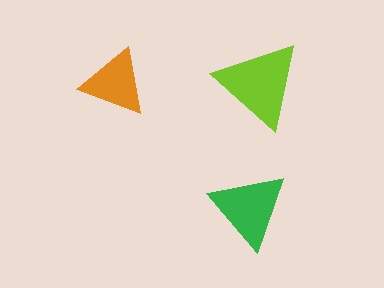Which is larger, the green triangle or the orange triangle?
The green one.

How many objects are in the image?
There are 3 objects in the image.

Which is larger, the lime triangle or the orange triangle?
The lime one.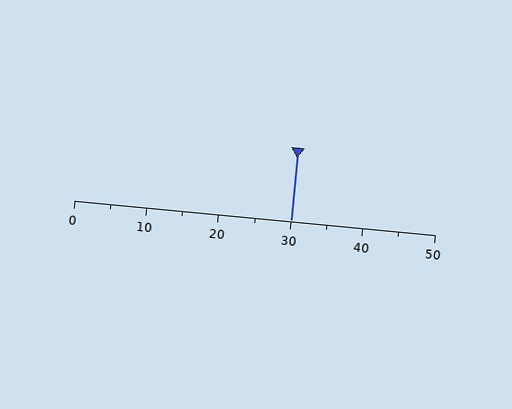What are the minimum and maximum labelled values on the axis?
The axis runs from 0 to 50.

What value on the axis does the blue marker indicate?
The marker indicates approximately 30.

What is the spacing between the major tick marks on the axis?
The major ticks are spaced 10 apart.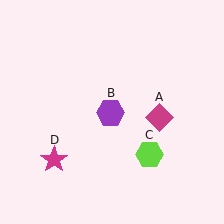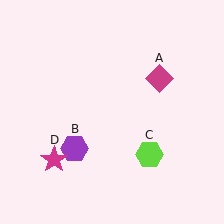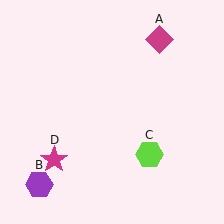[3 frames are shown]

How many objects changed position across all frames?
2 objects changed position: magenta diamond (object A), purple hexagon (object B).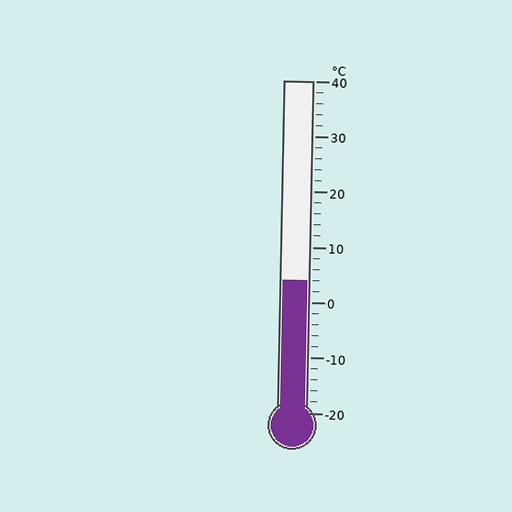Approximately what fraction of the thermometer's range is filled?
The thermometer is filled to approximately 40% of its range.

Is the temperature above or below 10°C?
The temperature is below 10°C.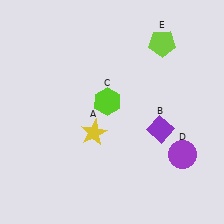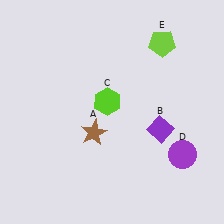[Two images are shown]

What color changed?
The star (A) changed from yellow in Image 1 to brown in Image 2.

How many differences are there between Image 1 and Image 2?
There is 1 difference between the two images.